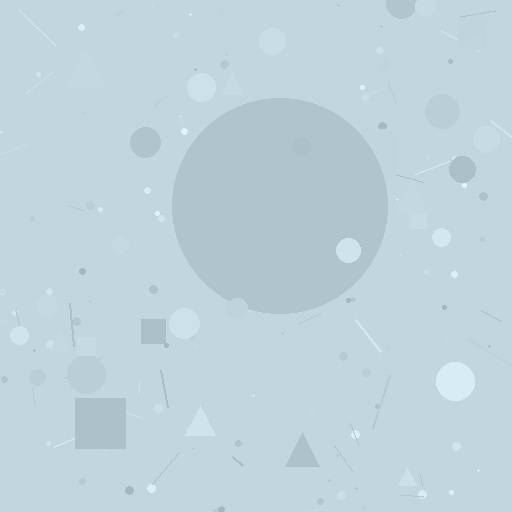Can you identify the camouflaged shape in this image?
The camouflaged shape is a circle.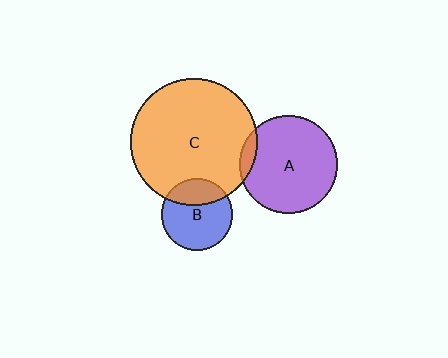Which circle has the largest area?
Circle C (orange).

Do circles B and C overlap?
Yes.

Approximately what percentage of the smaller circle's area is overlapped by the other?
Approximately 30%.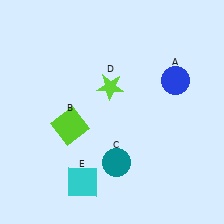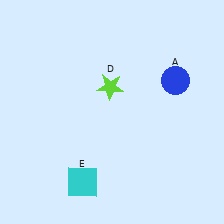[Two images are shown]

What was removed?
The teal circle (C), the lime square (B) were removed in Image 2.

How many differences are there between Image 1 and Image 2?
There are 2 differences between the two images.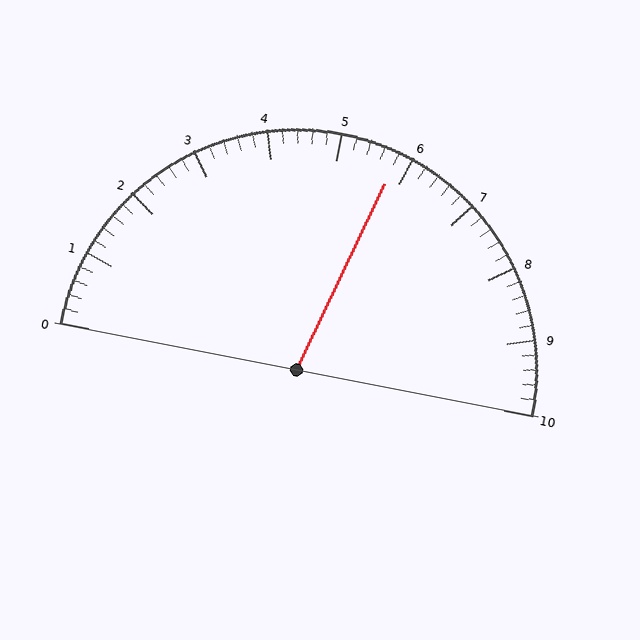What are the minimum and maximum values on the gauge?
The gauge ranges from 0 to 10.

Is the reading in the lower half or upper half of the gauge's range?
The reading is in the upper half of the range (0 to 10).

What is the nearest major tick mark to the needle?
The nearest major tick mark is 6.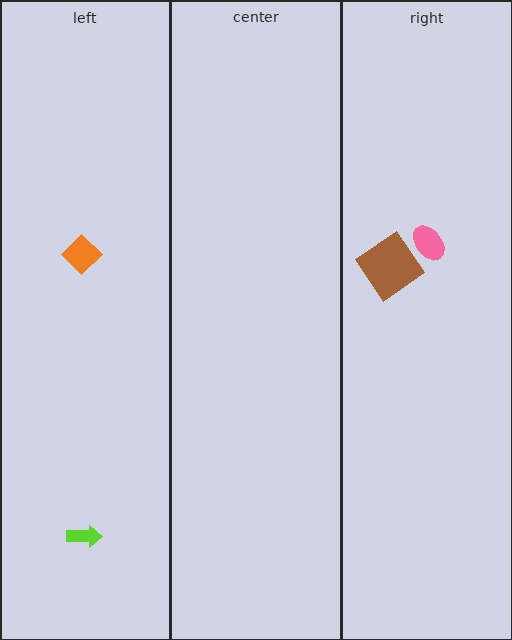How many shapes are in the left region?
2.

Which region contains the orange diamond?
The left region.